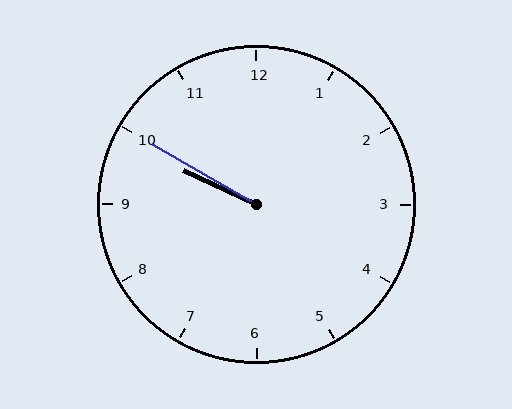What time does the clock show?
9:50.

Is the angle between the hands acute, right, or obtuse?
It is acute.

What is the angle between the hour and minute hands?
Approximately 5 degrees.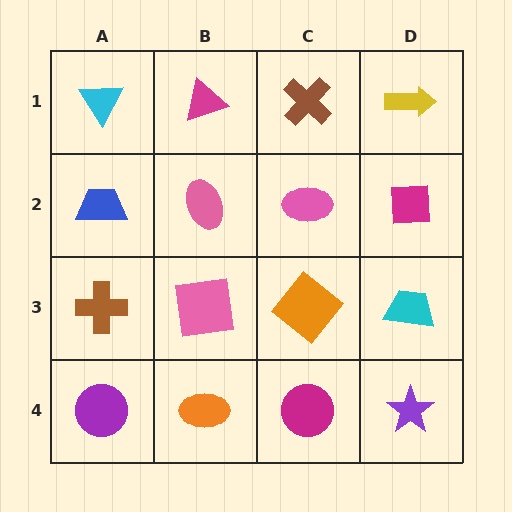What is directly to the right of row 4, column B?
A magenta circle.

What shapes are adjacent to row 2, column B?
A magenta triangle (row 1, column B), a pink square (row 3, column B), a blue trapezoid (row 2, column A), a pink ellipse (row 2, column C).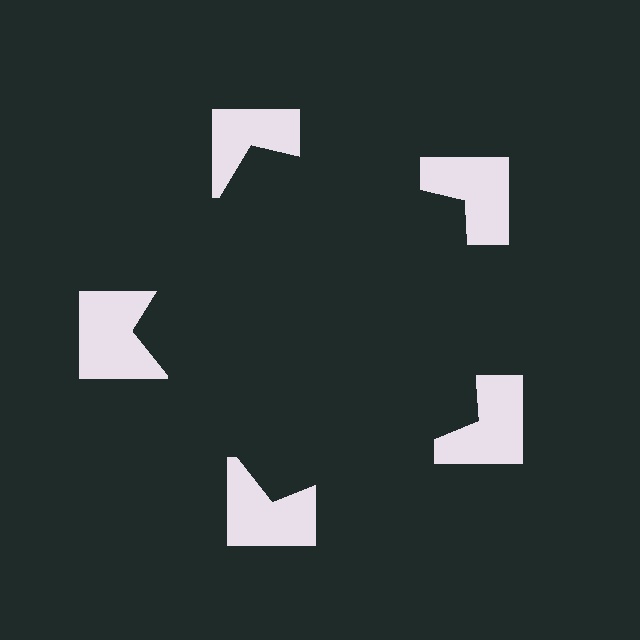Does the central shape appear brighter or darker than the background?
It typically appears slightly darker than the background, even though no actual brightness change is drawn.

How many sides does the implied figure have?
5 sides.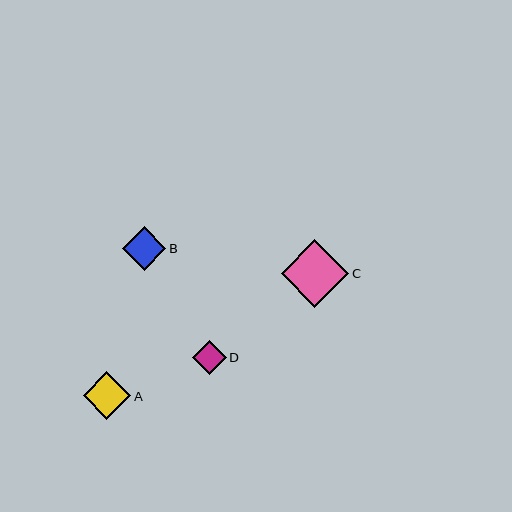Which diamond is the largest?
Diamond C is the largest with a size of approximately 67 pixels.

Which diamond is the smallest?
Diamond D is the smallest with a size of approximately 33 pixels.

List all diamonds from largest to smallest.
From largest to smallest: C, A, B, D.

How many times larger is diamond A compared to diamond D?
Diamond A is approximately 1.4 times the size of diamond D.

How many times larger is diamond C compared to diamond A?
Diamond C is approximately 1.4 times the size of diamond A.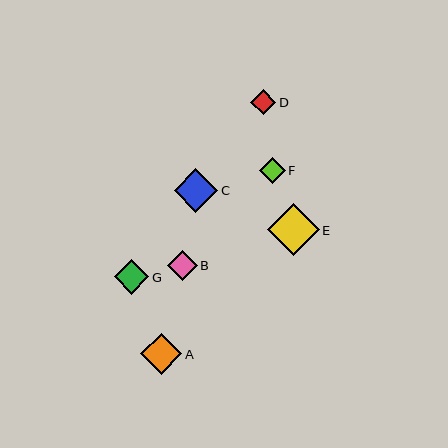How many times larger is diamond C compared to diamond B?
Diamond C is approximately 1.4 times the size of diamond B.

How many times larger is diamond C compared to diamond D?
Diamond C is approximately 1.7 times the size of diamond D.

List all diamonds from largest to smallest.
From largest to smallest: E, C, A, G, B, F, D.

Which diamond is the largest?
Diamond E is the largest with a size of approximately 52 pixels.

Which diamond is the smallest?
Diamond D is the smallest with a size of approximately 25 pixels.